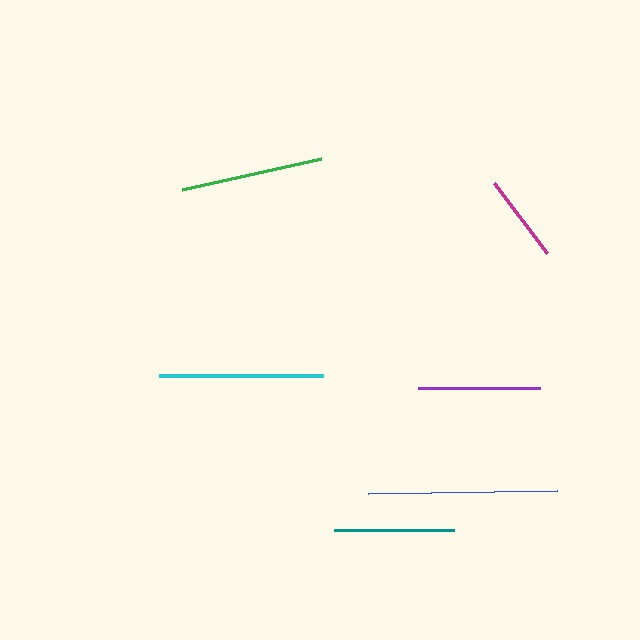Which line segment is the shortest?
The magenta line is the shortest at approximately 87 pixels.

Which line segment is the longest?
The blue line is the longest at approximately 189 pixels.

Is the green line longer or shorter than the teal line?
The green line is longer than the teal line.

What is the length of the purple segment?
The purple segment is approximately 121 pixels long.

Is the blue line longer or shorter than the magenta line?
The blue line is longer than the magenta line.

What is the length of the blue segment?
The blue segment is approximately 189 pixels long.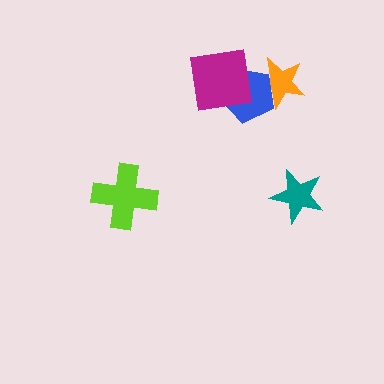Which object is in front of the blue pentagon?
The magenta square is in front of the blue pentagon.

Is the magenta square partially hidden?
No, no other shape covers it.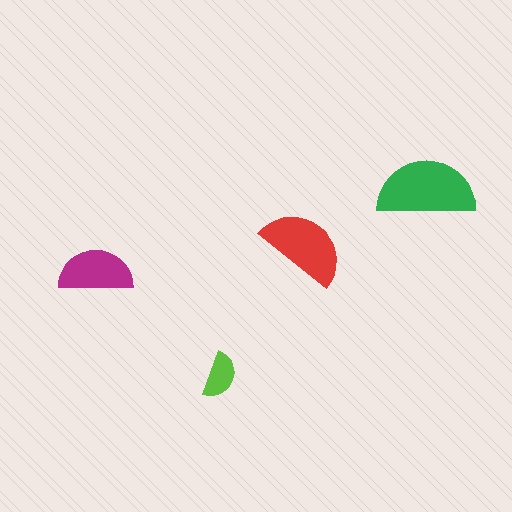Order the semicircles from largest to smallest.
the green one, the red one, the magenta one, the lime one.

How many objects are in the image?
There are 4 objects in the image.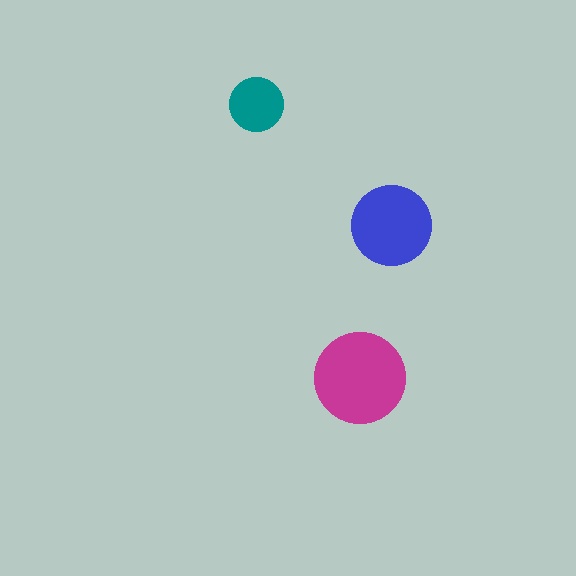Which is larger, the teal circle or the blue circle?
The blue one.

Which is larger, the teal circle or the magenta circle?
The magenta one.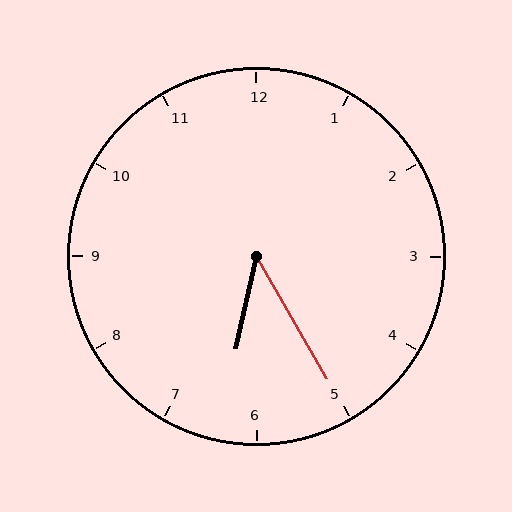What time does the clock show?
6:25.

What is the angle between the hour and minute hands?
Approximately 42 degrees.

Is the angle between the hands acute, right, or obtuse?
It is acute.